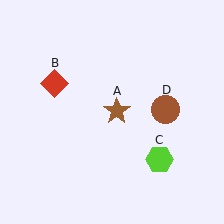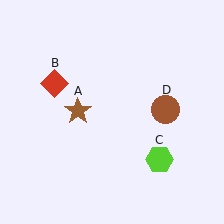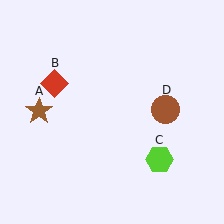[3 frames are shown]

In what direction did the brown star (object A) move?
The brown star (object A) moved left.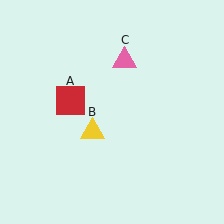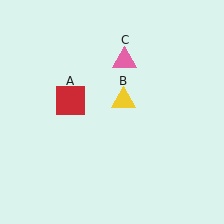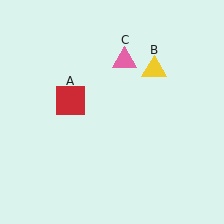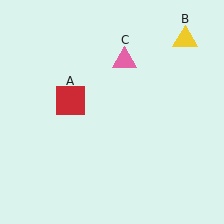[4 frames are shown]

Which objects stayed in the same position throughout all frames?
Red square (object A) and pink triangle (object C) remained stationary.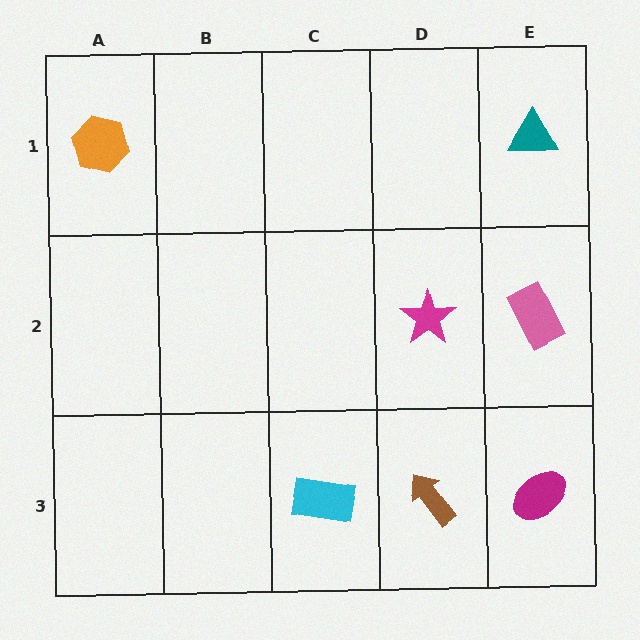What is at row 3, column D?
A brown arrow.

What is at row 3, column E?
A magenta ellipse.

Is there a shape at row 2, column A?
No, that cell is empty.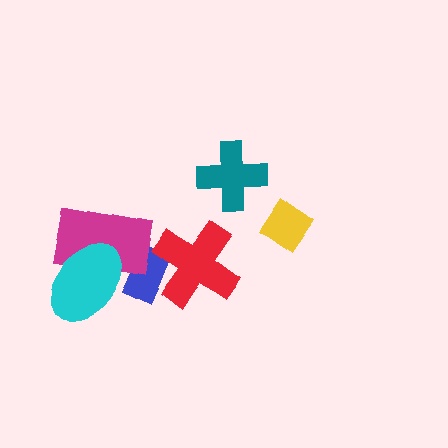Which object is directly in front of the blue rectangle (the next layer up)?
The magenta rectangle is directly in front of the blue rectangle.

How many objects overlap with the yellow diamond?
0 objects overlap with the yellow diamond.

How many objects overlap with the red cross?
1 object overlaps with the red cross.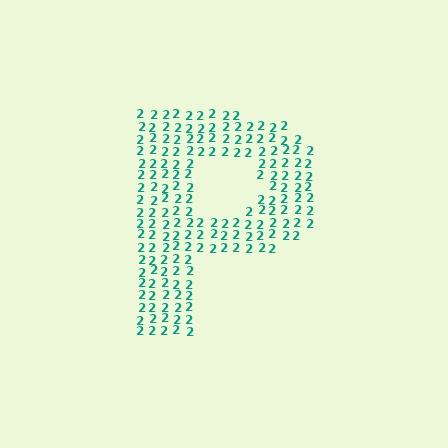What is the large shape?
The large shape is the letter P.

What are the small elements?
The small elements are digit 2's.